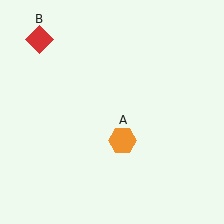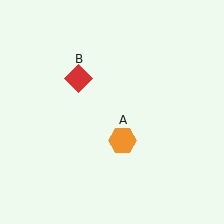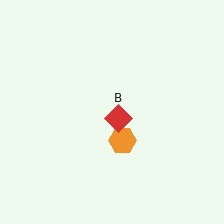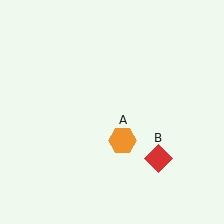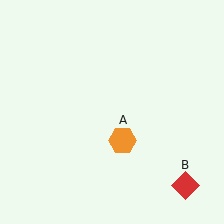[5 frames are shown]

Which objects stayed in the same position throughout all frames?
Orange hexagon (object A) remained stationary.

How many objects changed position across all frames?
1 object changed position: red diamond (object B).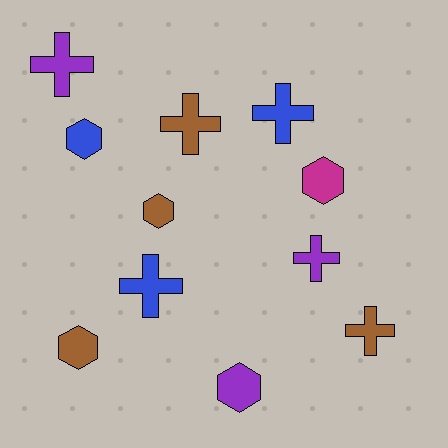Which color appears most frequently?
Brown, with 4 objects.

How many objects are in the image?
There are 11 objects.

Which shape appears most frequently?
Cross, with 6 objects.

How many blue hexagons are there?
There is 1 blue hexagon.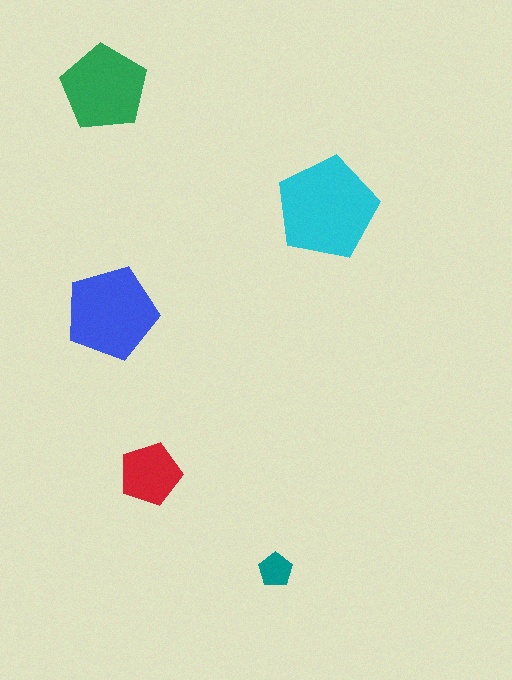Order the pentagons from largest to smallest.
the cyan one, the blue one, the green one, the red one, the teal one.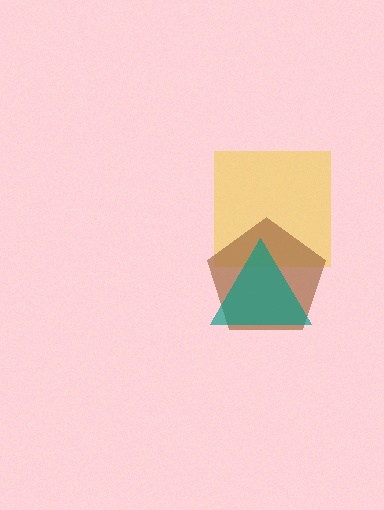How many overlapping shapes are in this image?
There are 3 overlapping shapes in the image.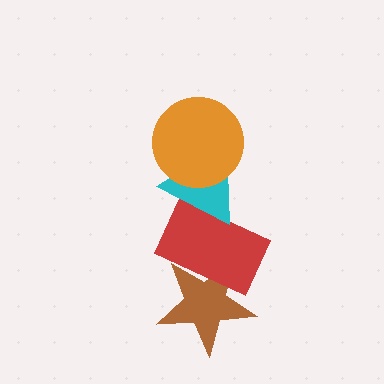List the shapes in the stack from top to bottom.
From top to bottom: the orange circle, the cyan triangle, the red rectangle, the brown star.